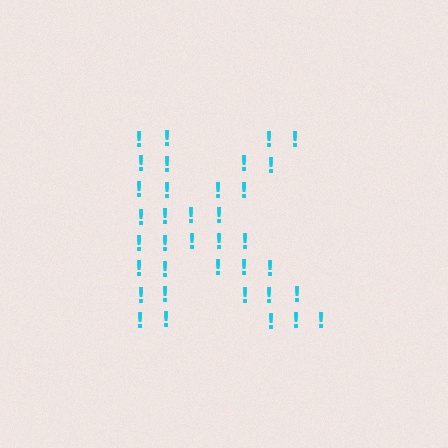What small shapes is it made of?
It is made of small exclamation marks.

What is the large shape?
The large shape is the letter K.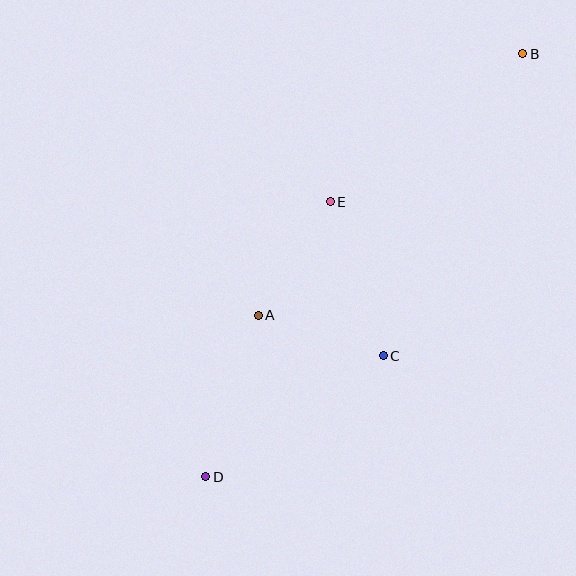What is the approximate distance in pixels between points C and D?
The distance between C and D is approximately 215 pixels.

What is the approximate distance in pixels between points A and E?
The distance between A and E is approximately 135 pixels.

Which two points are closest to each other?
Points A and C are closest to each other.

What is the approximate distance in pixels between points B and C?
The distance between B and C is approximately 333 pixels.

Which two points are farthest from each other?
Points B and D are farthest from each other.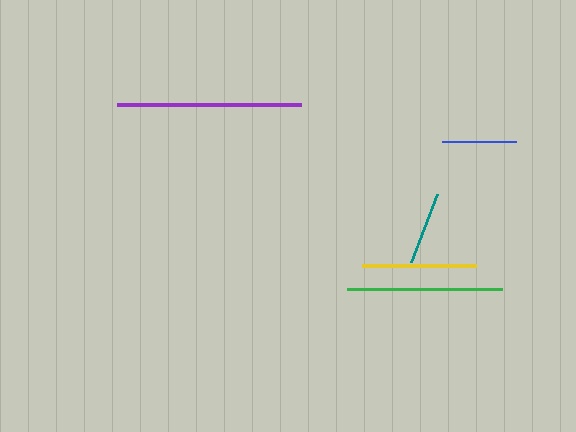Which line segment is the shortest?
The teal line is the shortest at approximately 73 pixels.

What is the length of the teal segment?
The teal segment is approximately 73 pixels long.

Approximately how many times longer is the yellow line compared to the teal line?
The yellow line is approximately 1.6 times the length of the teal line.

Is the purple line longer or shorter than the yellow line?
The purple line is longer than the yellow line.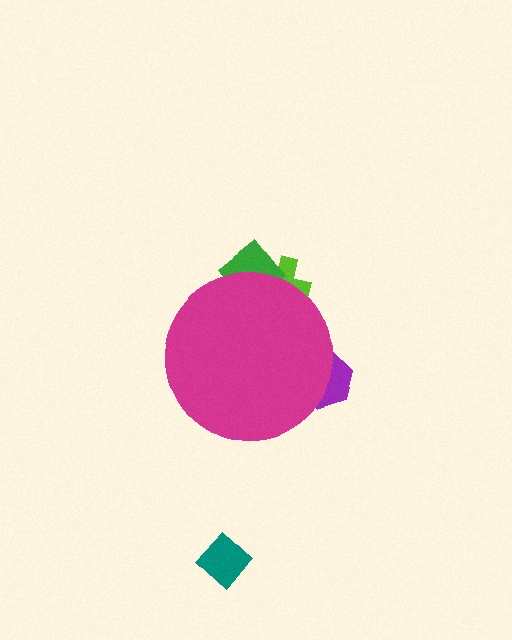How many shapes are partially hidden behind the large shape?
3 shapes are partially hidden.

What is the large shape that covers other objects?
A magenta circle.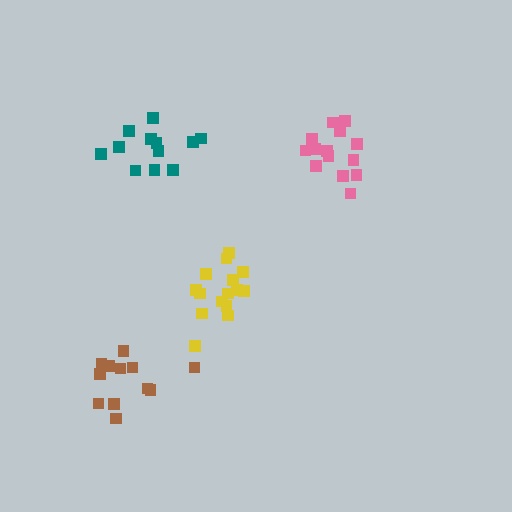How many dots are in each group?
Group 1: 15 dots, Group 2: 14 dots, Group 3: 12 dots, Group 4: 12 dots (53 total).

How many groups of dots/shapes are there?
There are 4 groups.